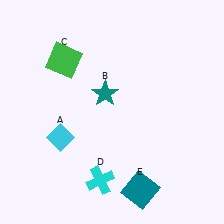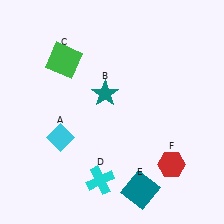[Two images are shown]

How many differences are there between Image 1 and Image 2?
There is 1 difference between the two images.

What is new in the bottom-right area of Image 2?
A red hexagon (F) was added in the bottom-right area of Image 2.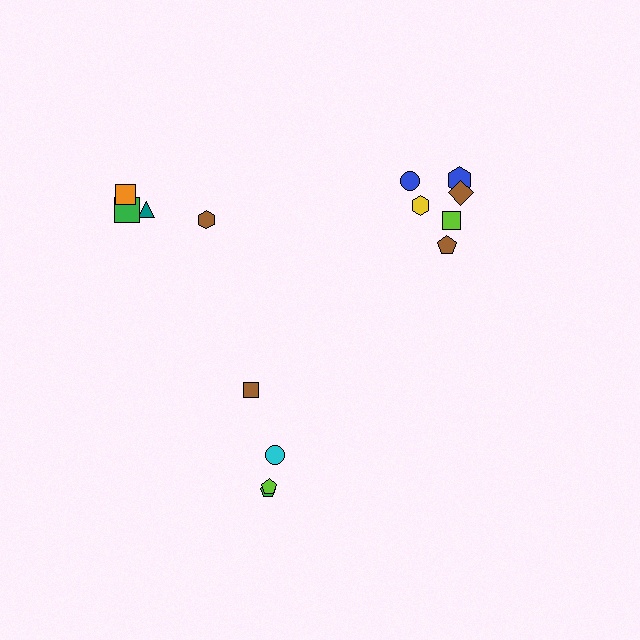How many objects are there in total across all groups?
There are 14 objects.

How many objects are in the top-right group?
There are 6 objects.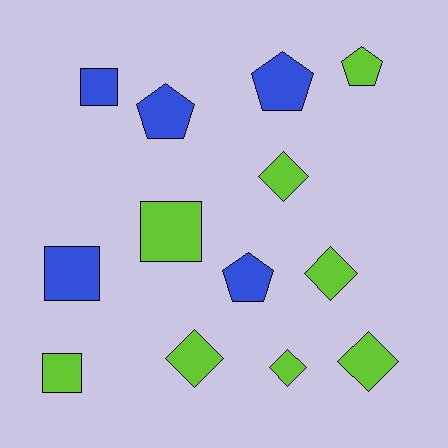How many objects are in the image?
There are 13 objects.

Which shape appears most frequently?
Diamond, with 5 objects.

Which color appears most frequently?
Lime, with 8 objects.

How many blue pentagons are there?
There are 3 blue pentagons.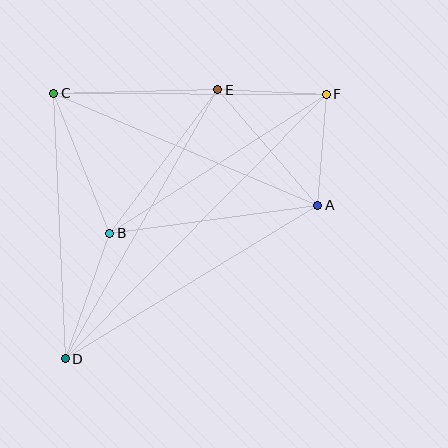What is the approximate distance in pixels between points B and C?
The distance between B and C is approximately 151 pixels.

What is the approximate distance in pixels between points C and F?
The distance between C and F is approximately 273 pixels.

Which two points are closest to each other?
Points E and F are closest to each other.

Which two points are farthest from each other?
Points D and F are farthest from each other.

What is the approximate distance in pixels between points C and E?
The distance between C and E is approximately 164 pixels.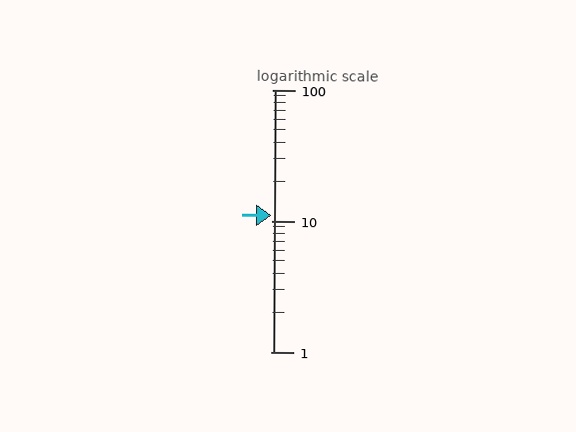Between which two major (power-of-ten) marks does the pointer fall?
The pointer is between 10 and 100.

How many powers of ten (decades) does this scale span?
The scale spans 2 decades, from 1 to 100.